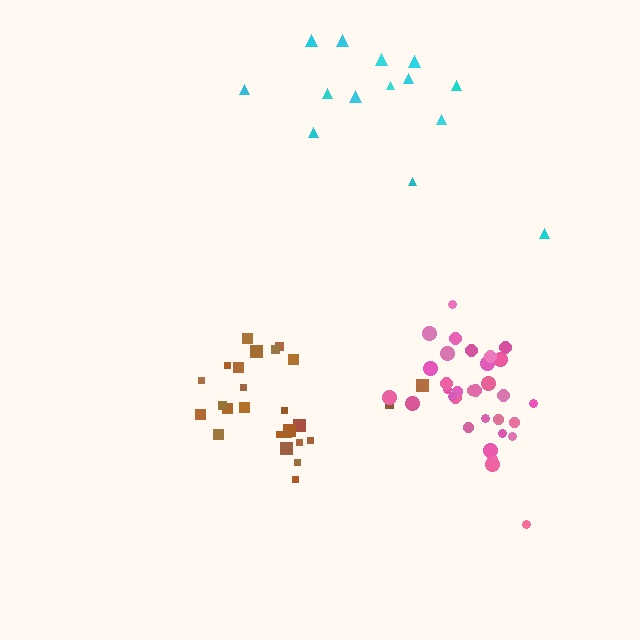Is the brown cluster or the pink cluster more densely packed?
Pink.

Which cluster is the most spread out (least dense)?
Cyan.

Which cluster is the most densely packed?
Pink.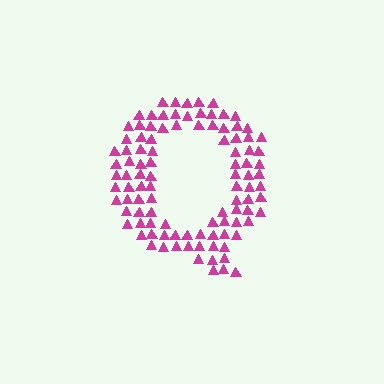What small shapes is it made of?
It is made of small triangles.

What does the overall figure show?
The overall figure shows the letter Q.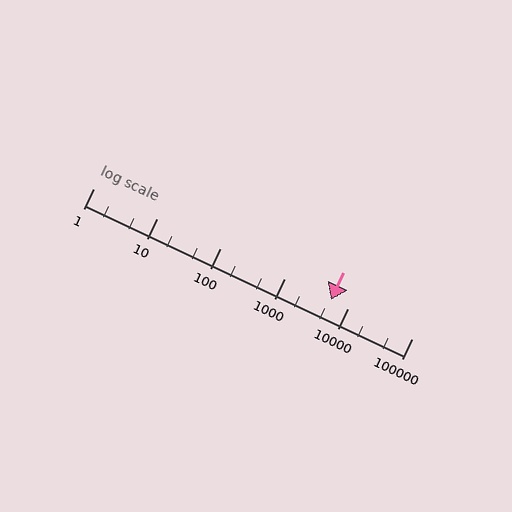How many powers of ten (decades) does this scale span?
The scale spans 5 decades, from 1 to 100000.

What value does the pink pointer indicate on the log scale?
The pointer indicates approximately 5400.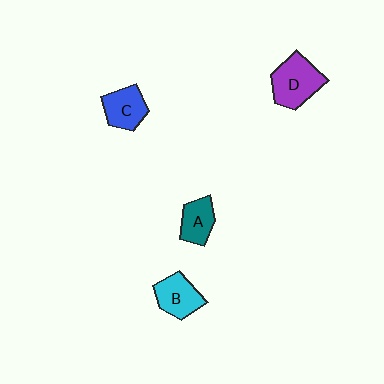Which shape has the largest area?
Shape D (purple).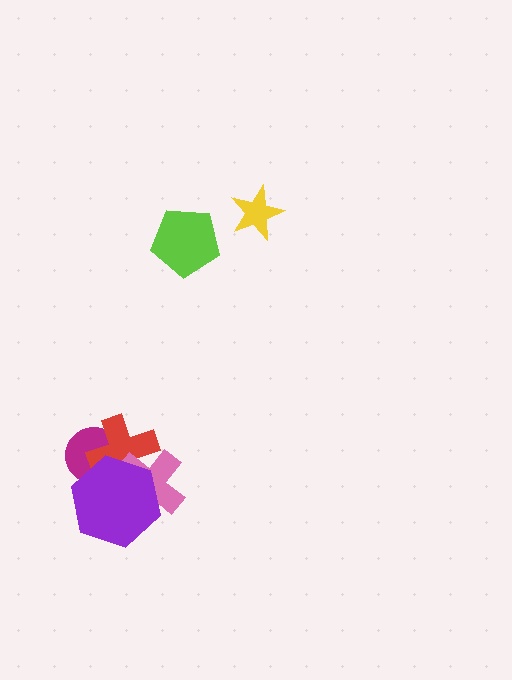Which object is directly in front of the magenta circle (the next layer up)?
The red cross is directly in front of the magenta circle.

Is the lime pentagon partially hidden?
No, no other shape covers it.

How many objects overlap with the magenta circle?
2 objects overlap with the magenta circle.